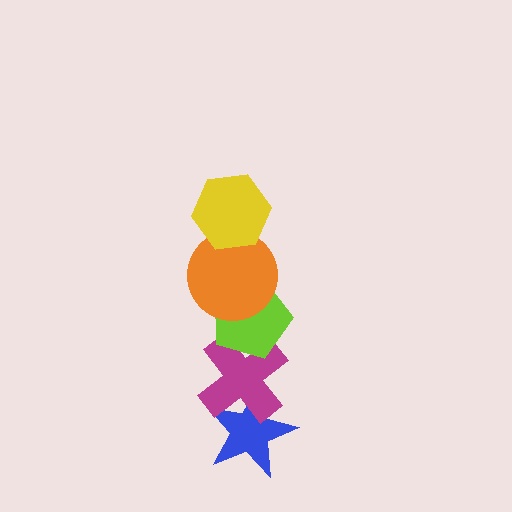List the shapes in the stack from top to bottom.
From top to bottom: the yellow hexagon, the orange circle, the lime pentagon, the magenta cross, the blue star.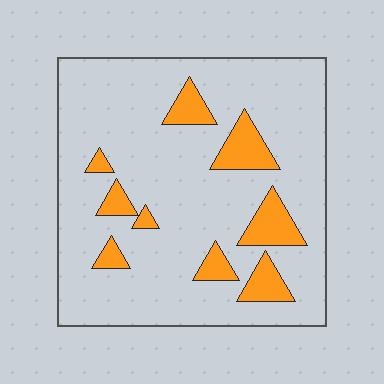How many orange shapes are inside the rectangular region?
9.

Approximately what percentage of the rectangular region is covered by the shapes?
Approximately 15%.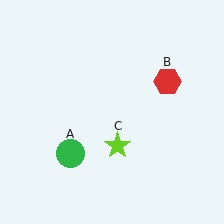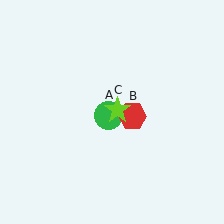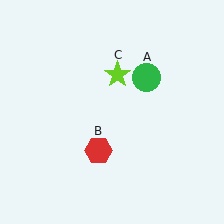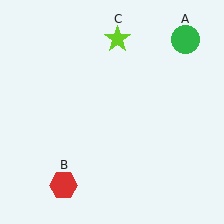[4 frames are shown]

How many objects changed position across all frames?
3 objects changed position: green circle (object A), red hexagon (object B), lime star (object C).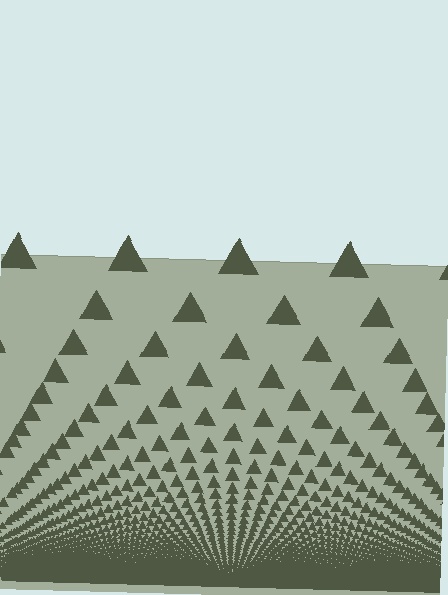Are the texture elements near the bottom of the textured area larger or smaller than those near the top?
Smaller. The gradient is inverted — elements near the bottom are smaller and denser.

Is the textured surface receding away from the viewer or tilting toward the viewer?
The surface appears to tilt toward the viewer. Texture elements get larger and sparser toward the top.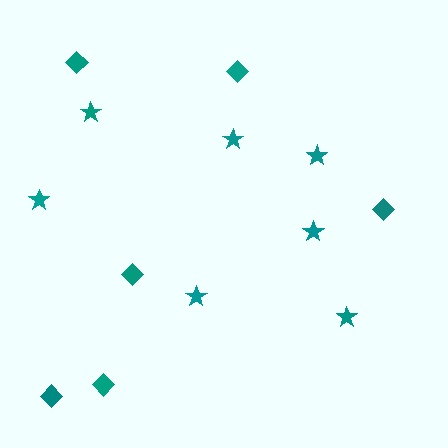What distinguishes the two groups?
There are 2 groups: one group of diamonds (6) and one group of stars (7).